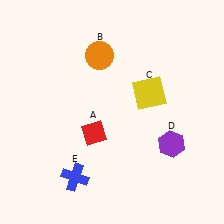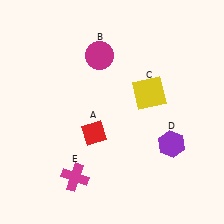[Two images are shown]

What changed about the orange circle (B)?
In Image 1, B is orange. In Image 2, it changed to magenta.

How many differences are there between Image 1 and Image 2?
There are 2 differences between the two images.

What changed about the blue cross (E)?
In Image 1, E is blue. In Image 2, it changed to magenta.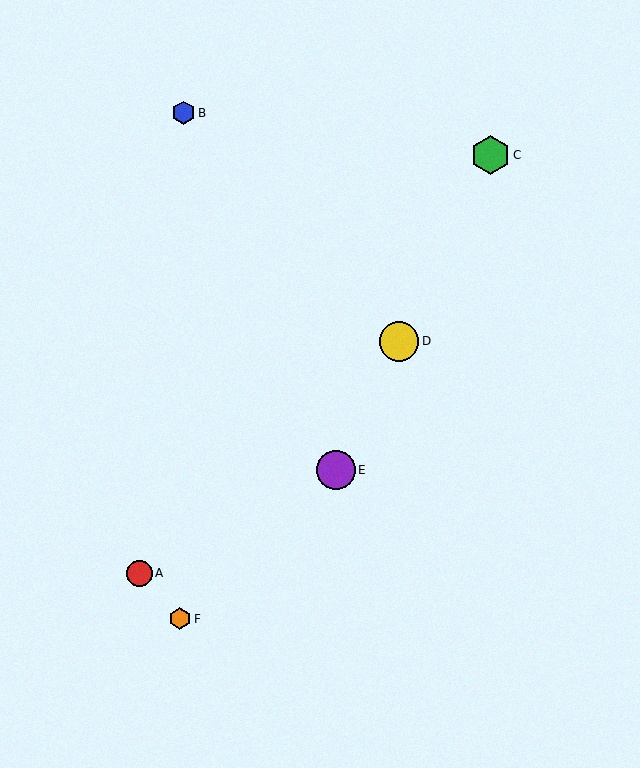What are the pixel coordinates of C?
Object C is at (491, 155).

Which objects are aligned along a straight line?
Objects C, D, E are aligned along a straight line.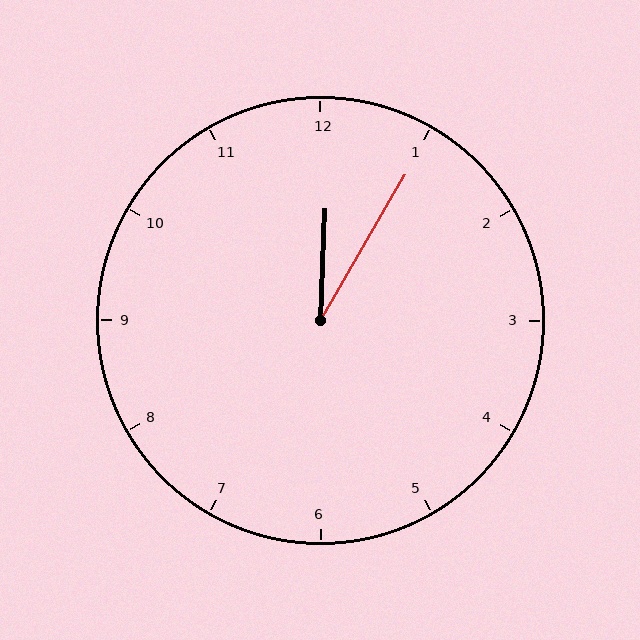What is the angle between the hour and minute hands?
Approximately 28 degrees.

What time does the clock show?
12:05.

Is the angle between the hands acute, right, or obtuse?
It is acute.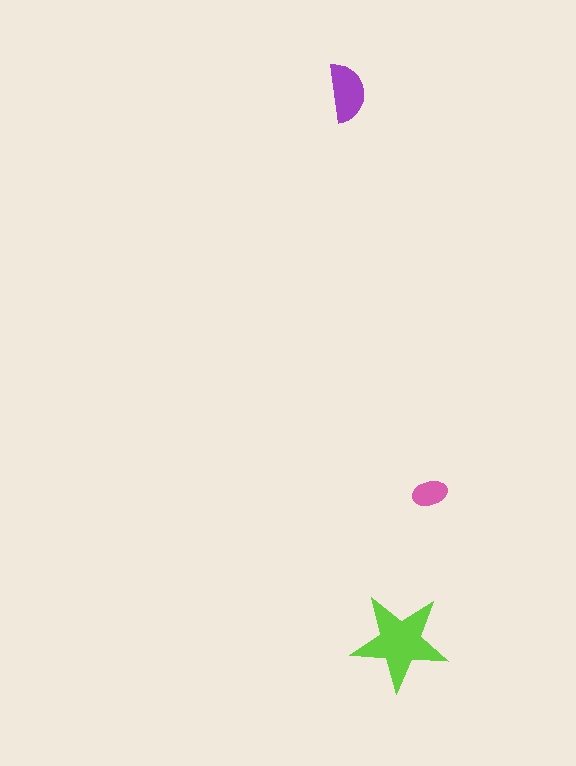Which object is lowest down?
The lime star is bottommost.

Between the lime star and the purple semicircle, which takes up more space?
The lime star.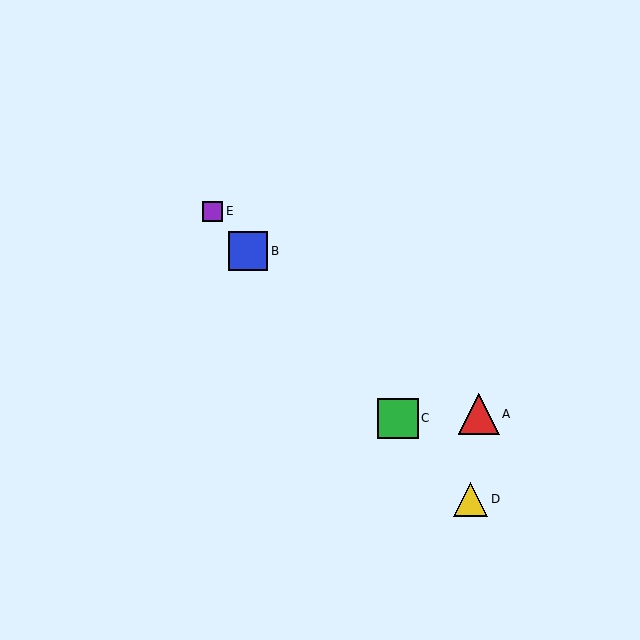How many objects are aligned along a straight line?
4 objects (B, C, D, E) are aligned along a straight line.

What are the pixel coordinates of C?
Object C is at (398, 418).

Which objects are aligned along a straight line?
Objects B, C, D, E are aligned along a straight line.